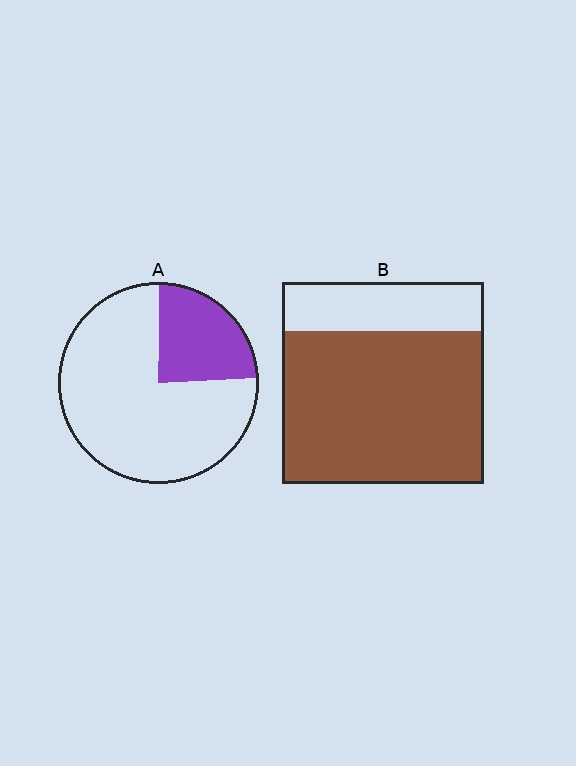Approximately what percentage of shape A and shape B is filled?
A is approximately 25% and B is approximately 75%.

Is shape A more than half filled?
No.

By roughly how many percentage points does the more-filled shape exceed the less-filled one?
By roughly 50 percentage points (B over A).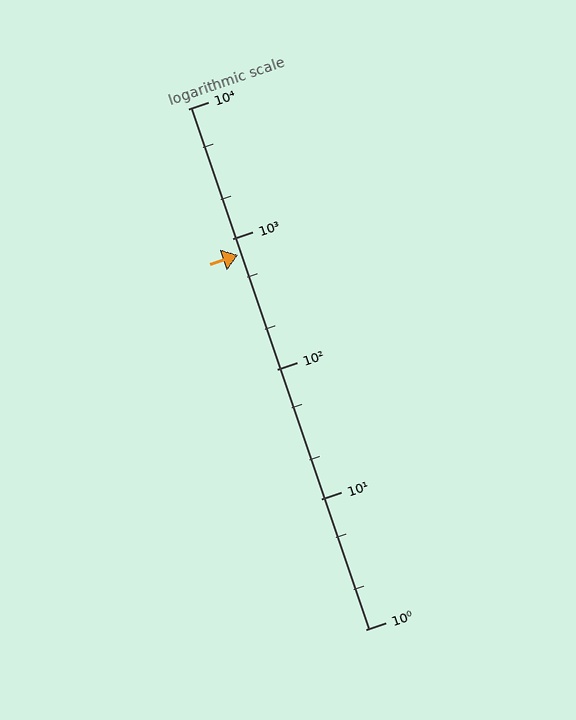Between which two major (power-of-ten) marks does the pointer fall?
The pointer is between 100 and 1000.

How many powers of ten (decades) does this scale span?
The scale spans 4 decades, from 1 to 10000.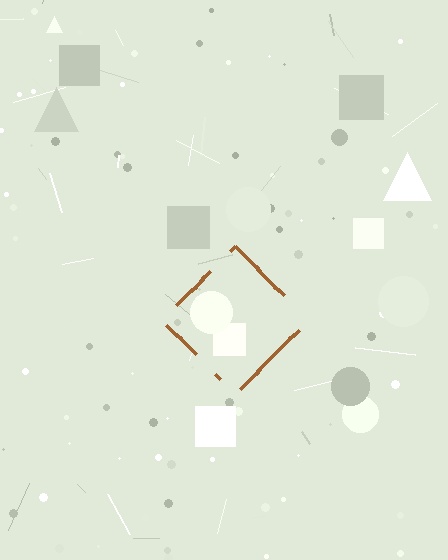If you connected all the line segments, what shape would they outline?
They would outline a diamond.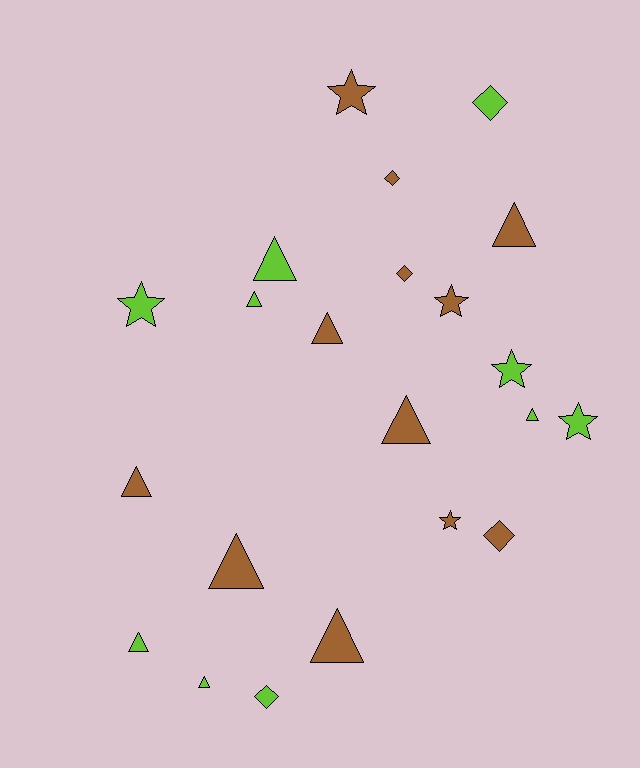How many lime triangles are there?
There are 5 lime triangles.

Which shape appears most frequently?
Triangle, with 11 objects.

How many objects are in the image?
There are 22 objects.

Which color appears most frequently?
Brown, with 12 objects.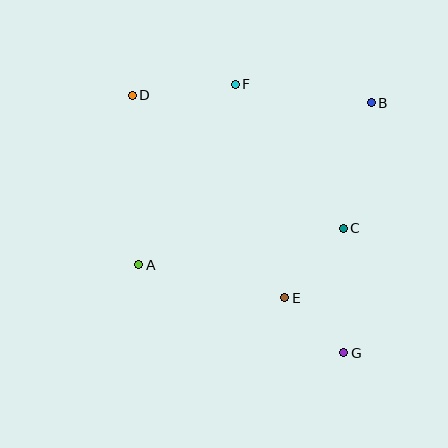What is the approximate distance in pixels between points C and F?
The distance between C and F is approximately 180 pixels.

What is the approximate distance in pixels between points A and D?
The distance between A and D is approximately 169 pixels.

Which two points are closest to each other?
Points E and G are closest to each other.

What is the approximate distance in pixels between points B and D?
The distance between B and D is approximately 239 pixels.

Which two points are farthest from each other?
Points D and G are farthest from each other.